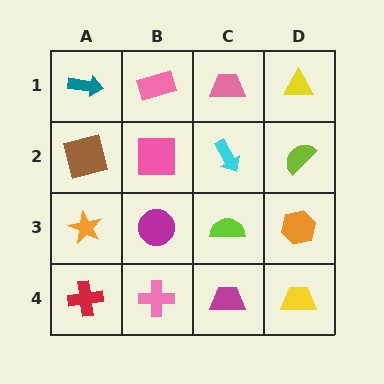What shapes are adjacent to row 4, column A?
An orange star (row 3, column A), a pink cross (row 4, column B).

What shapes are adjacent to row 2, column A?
A teal arrow (row 1, column A), an orange star (row 3, column A), a pink square (row 2, column B).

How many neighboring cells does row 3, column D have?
3.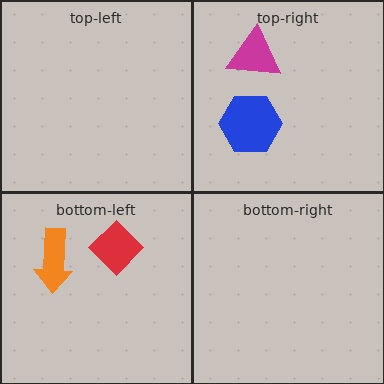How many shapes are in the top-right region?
2.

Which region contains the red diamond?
The bottom-left region.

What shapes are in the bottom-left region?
The orange arrow, the red diamond.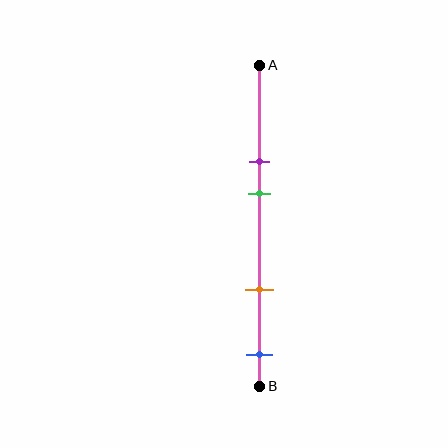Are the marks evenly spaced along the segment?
No, the marks are not evenly spaced.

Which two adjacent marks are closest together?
The purple and green marks are the closest adjacent pair.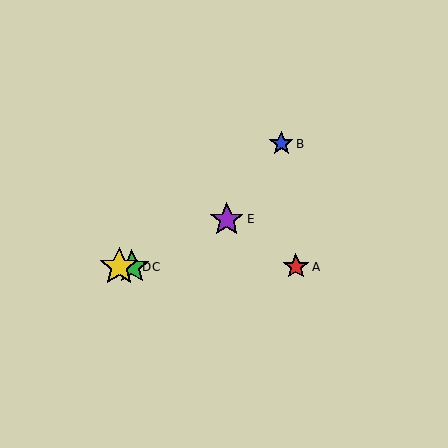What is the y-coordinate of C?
Object C is at y≈267.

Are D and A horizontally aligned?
Yes, both are at y≈267.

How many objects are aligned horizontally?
3 objects (A, C, D) are aligned horizontally.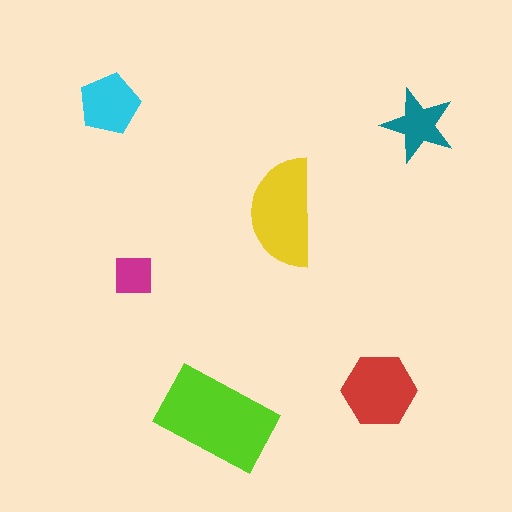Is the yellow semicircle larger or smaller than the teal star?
Larger.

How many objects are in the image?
There are 6 objects in the image.